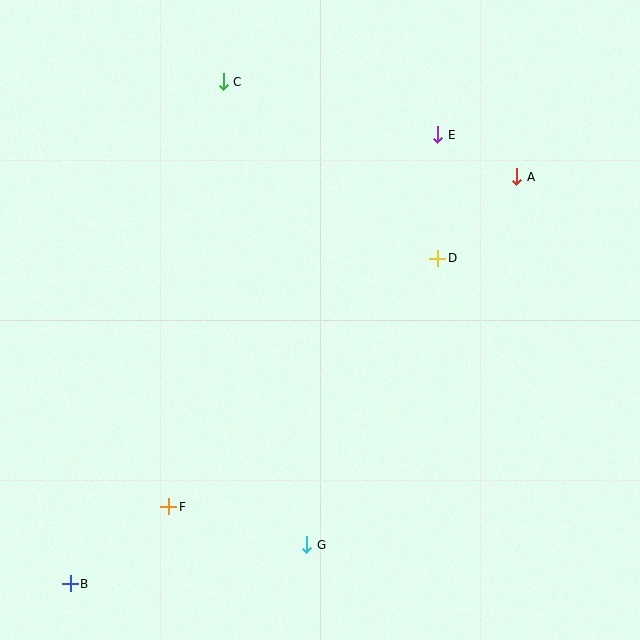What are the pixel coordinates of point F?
Point F is at (169, 507).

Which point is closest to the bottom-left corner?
Point B is closest to the bottom-left corner.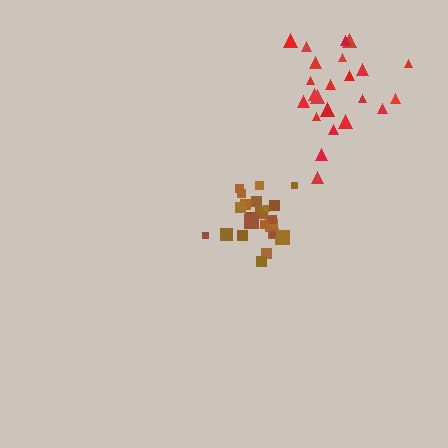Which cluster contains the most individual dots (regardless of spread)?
Brown (24).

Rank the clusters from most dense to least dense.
brown, red.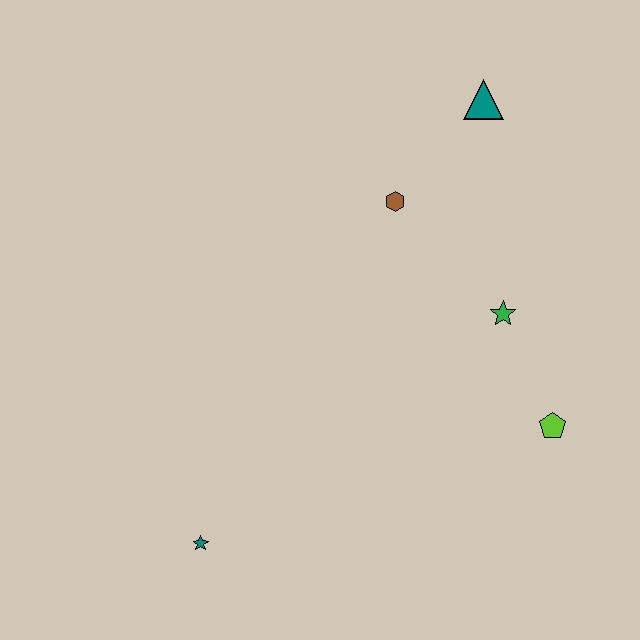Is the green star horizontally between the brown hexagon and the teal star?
No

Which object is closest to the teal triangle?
The brown hexagon is closest to the teal triangle.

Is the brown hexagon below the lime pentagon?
No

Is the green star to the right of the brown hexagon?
Yes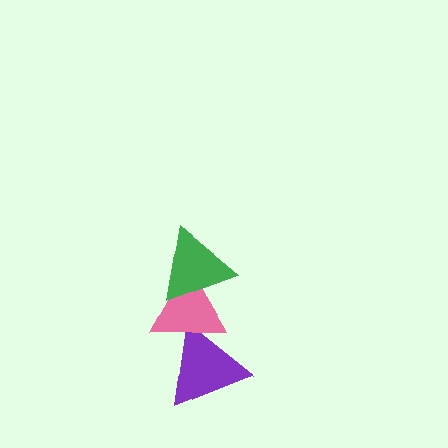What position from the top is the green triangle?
The green triangle is 1st from the top.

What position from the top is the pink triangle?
The pink triangle is 2nd from the top.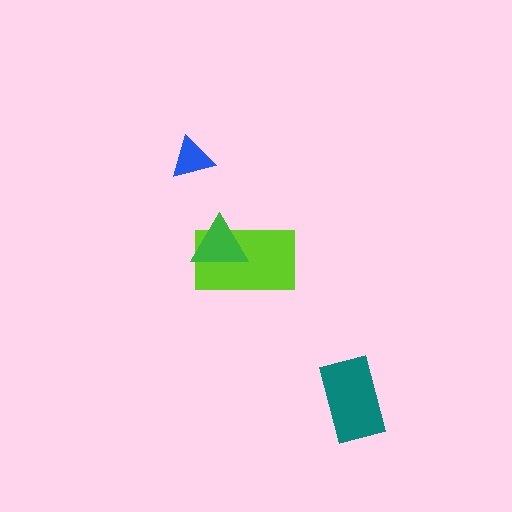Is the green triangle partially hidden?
No, no other shape covers it.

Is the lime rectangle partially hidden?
Yes, it is partially covered by another shape.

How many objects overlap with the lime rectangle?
1 object overlaps with the lime rectangle.